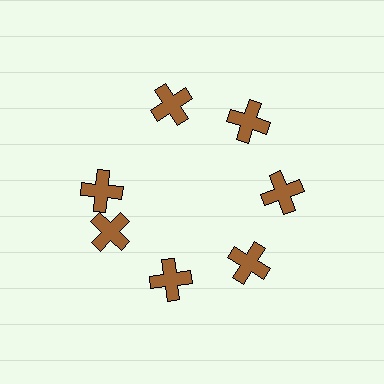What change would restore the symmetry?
The symmetry would be restored by rotating it back into even spacing with its neighbors so that all 7 crosses sit at equal angles and equal distance from the center.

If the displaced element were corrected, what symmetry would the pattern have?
It would have 7-fold rotational symmetry — the pattern would map onto itself every 51 degrees.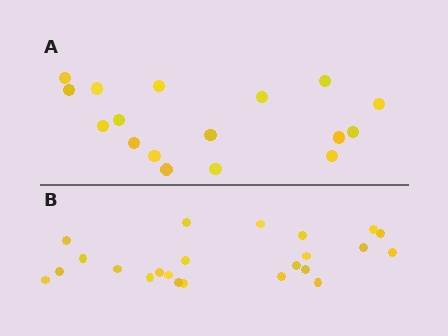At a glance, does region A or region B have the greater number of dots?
Region B (the bottom region) has more dots.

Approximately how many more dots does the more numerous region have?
Region B has about 6 more dots than region A.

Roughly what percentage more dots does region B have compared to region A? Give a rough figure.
About 35% more.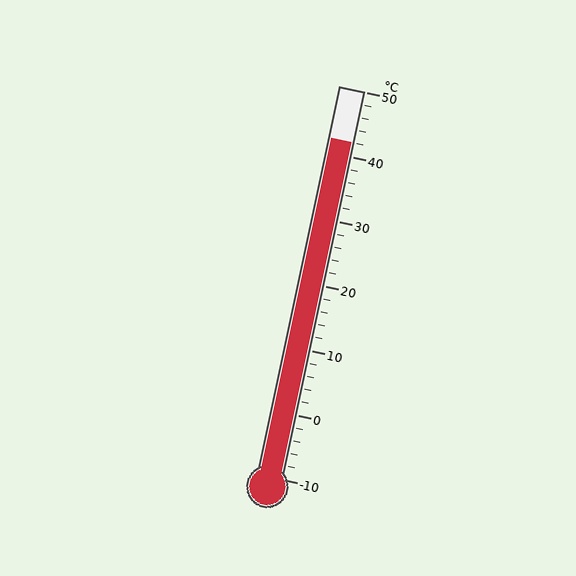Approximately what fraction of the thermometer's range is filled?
The thermometer is filled to approximately 85% of its range.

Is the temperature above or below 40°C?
The temperature is above 40°C.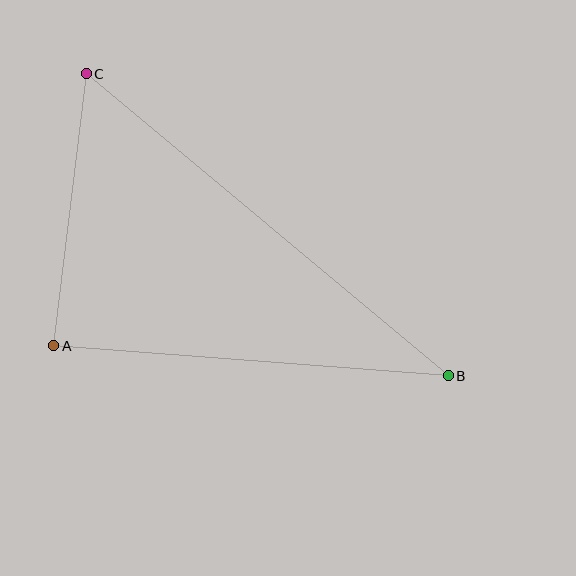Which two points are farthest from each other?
Points B and C are farthest from each other.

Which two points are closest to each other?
Points A and C are closest to each other.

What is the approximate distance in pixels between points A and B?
The distance between A and B is approximately 396 pixels.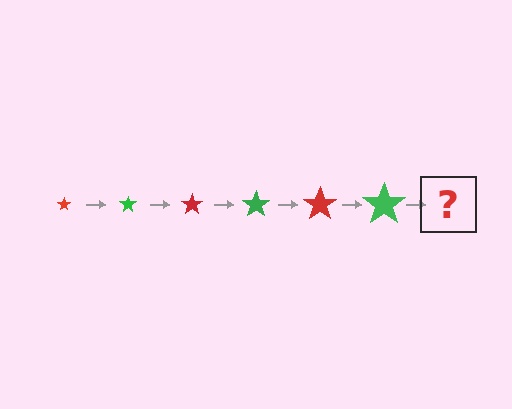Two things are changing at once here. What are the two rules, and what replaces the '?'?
The two rules are that the star grows larger each step and the color cycles through red and green. The '?' should be a red star, larger than the previous one.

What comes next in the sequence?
The next element should be a red star, larger than the previous one.